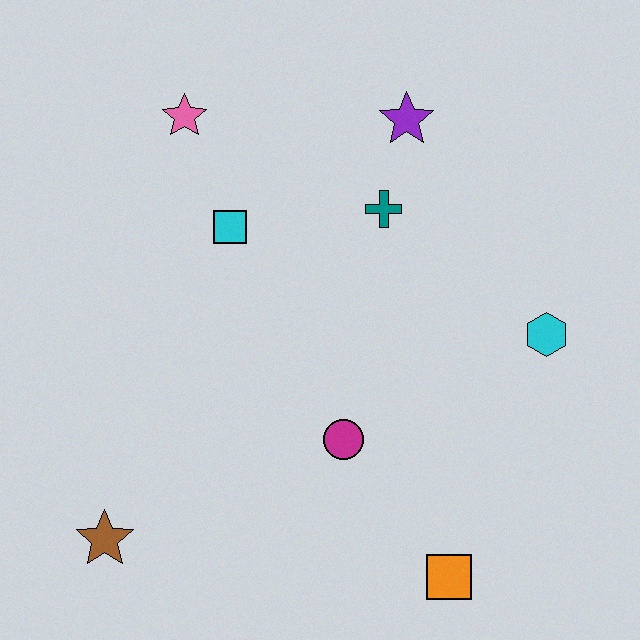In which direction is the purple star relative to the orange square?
The purple star is above the orange square.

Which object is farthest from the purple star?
The brown star is farthest from the purple star.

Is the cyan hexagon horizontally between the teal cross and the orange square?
No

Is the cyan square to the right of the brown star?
Yes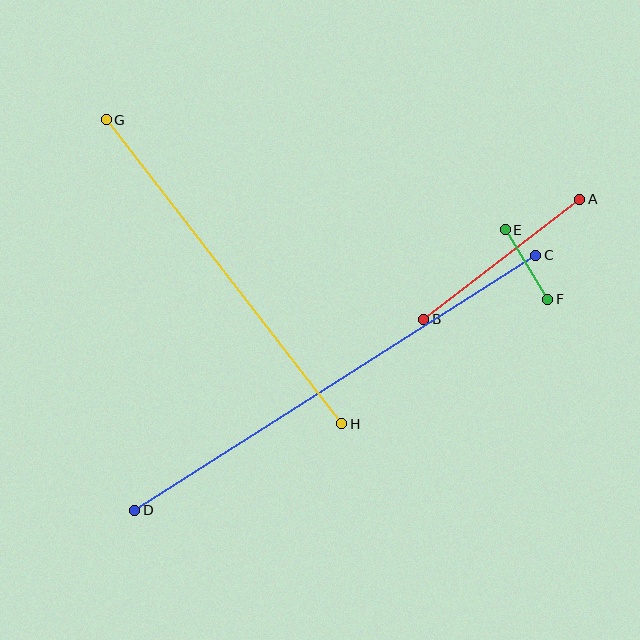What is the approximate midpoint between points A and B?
The midpoint is at approximately (502, 259) pixels.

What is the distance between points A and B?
The distance is approximately 197 pixels.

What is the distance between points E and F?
The distance is approximately 82 pixels.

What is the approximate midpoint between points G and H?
The midpoint is at approximately (224, 272) pixels.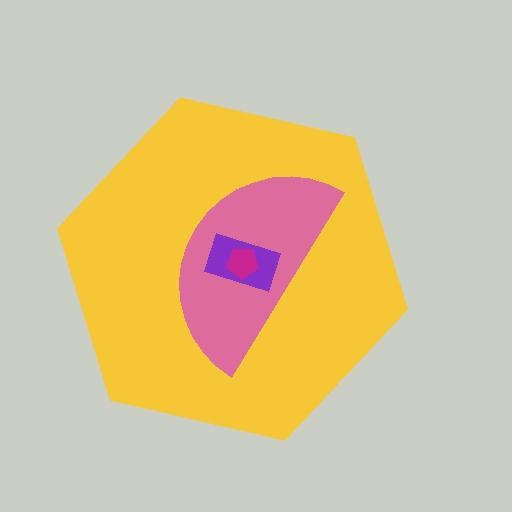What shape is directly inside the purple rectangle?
The magenta pentagon.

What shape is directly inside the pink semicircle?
The purple rectangle.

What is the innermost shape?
The magenta pentagon.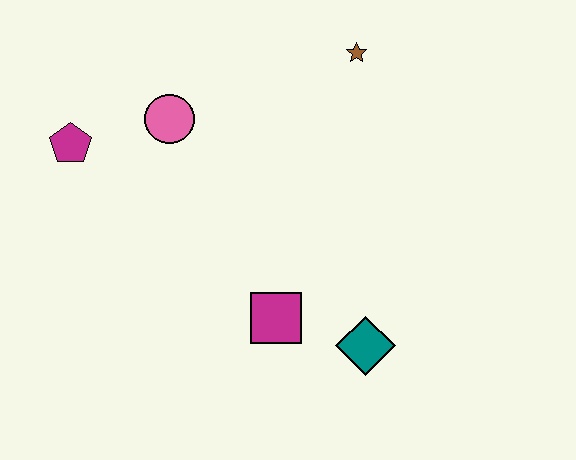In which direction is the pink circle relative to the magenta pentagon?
The pink circle is to the right of the magenta pentagon.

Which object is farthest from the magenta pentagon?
The teal diamond is farthest from the magenta pentagon.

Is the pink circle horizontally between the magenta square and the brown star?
No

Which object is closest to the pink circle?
The magenta pentagon is closest to the pink circle.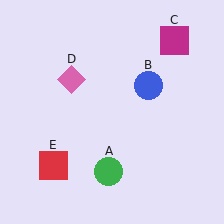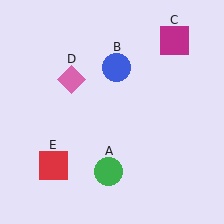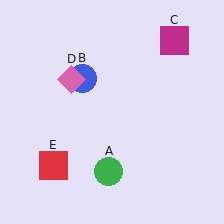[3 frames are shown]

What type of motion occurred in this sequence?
The blue circle (object B) rotated counterclockwise around the center of the scene.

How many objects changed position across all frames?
1 object changed position: blue circle (object B).